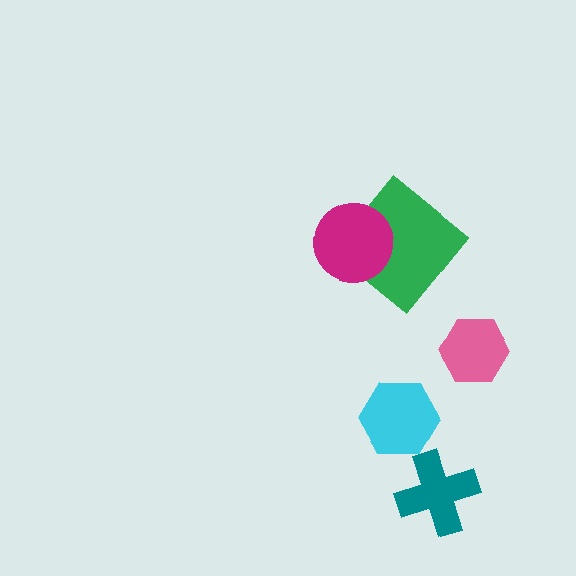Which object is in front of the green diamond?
The magenta circle is in front of the green diamond.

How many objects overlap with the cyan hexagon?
0 objects overlap with the cyan hexagon.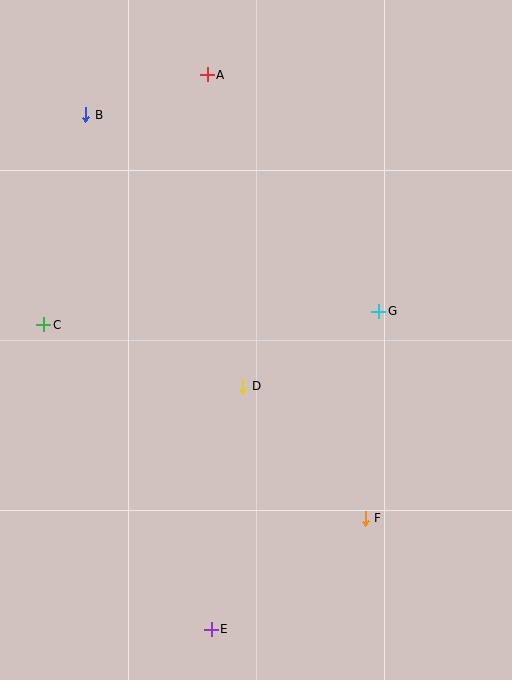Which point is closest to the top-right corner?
Point A is closest to the top-right corner.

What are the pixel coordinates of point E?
Point E is at (211, 629).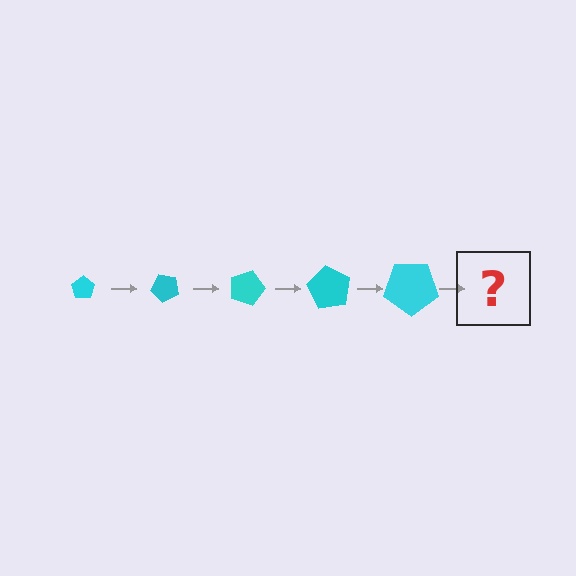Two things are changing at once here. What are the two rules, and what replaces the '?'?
The two rules are that the pentagon grows larger each step and it rotates 45 degrees each step. The '?' should be a pentagon, larger than the previous one and rotated 225 degrees from the start.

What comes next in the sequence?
The next element should be a pentagon, larger than the previous one and rotated 225 degrees from the start.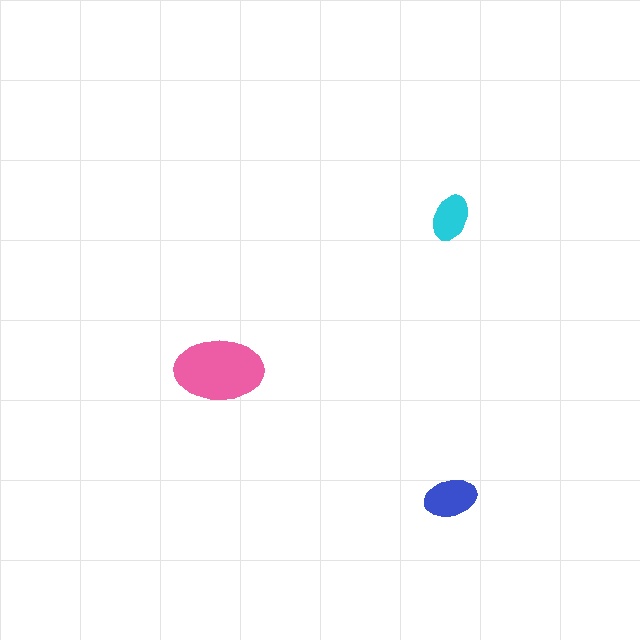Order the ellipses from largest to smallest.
the pink one, the blue one, the cyan one.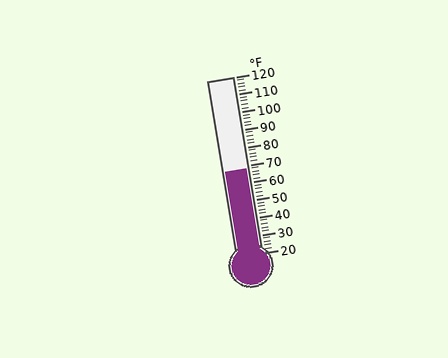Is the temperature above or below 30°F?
The temperature is above 30°F.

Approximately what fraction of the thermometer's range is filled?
The thermometer is filled to approximately 50% of its range.